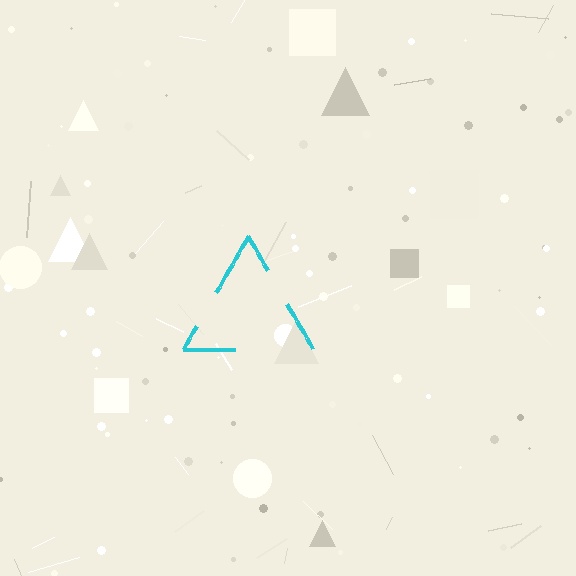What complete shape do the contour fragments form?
The contour fragments form a triangle.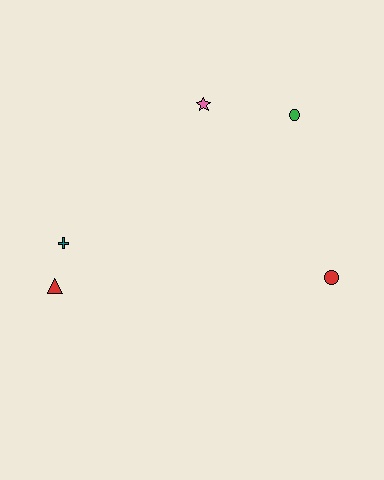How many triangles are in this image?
There is 1 triangle.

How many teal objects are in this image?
There is 1 teal object.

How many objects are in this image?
There are 5 objects.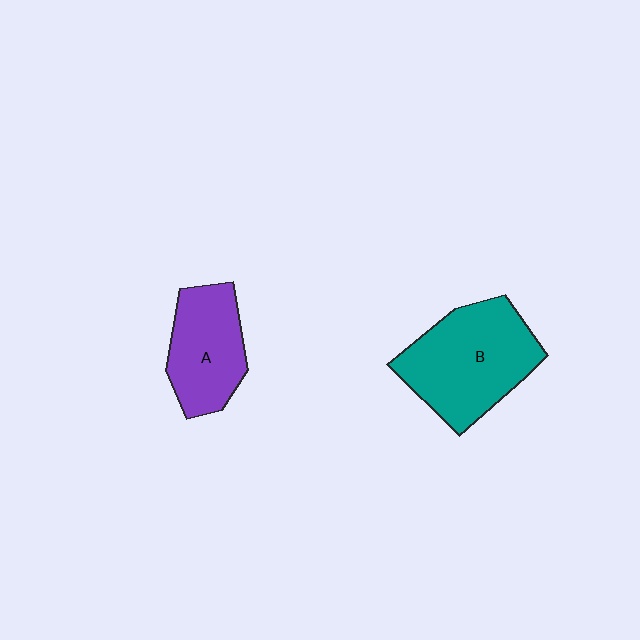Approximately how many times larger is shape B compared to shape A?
Approximately 1.5 times.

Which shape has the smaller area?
Shape A (purple).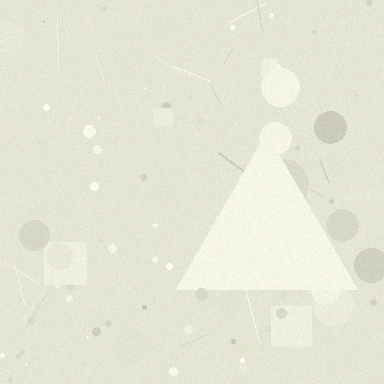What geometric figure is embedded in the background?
A triangle is embedded in the background.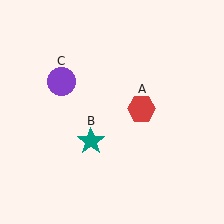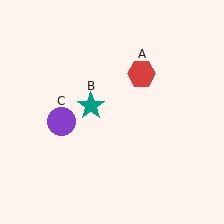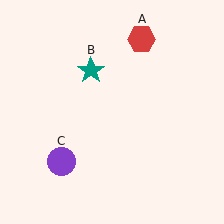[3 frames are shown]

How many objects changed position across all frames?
3 objects changed position: red hexagon (object A), teal star (object B), purple circle (object C).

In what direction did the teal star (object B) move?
The teal star (object B) moved up.